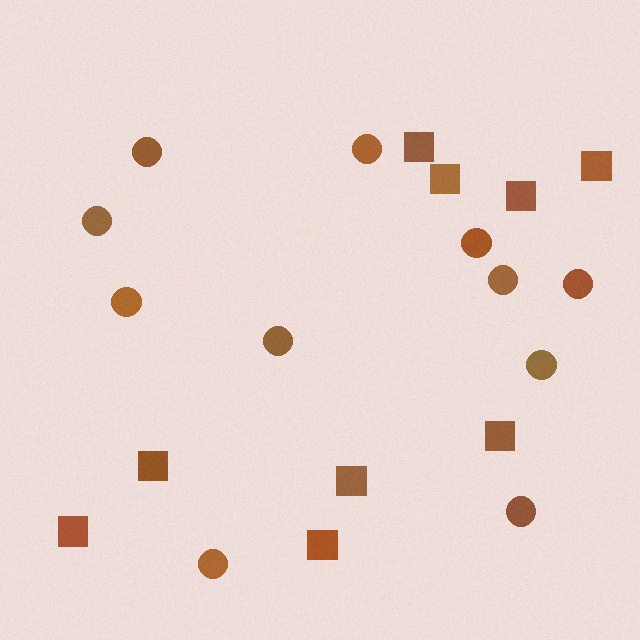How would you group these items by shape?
There are 2 groups: one group of circles (11) and one group of squares (9).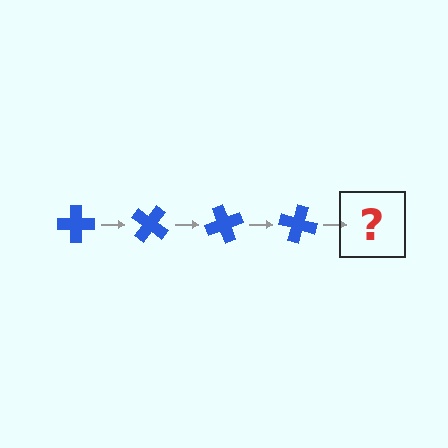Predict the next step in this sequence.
The next step is a blue cross rotated 140 degrees.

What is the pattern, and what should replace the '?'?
The pattern is that the cross rotates 35 degrees each step. The '?' should be a blue cross rotated 140 degrees.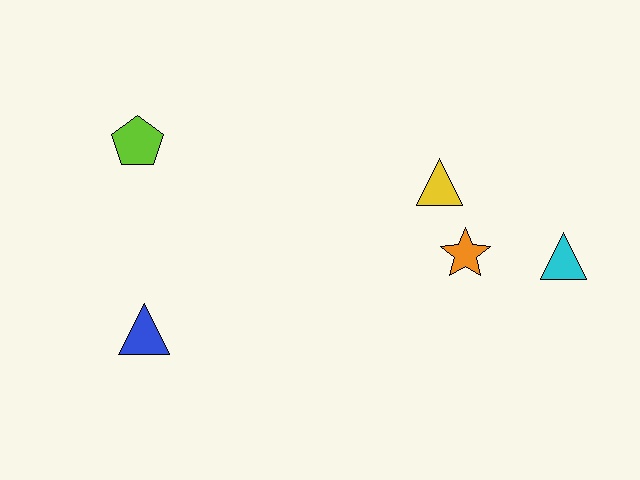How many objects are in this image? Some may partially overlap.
There are 5 objects.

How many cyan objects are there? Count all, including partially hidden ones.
There is 1 cyan object.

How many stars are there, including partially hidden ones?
There is 1 star.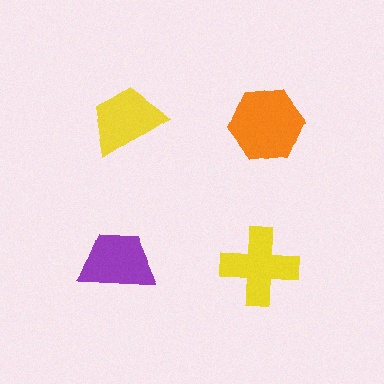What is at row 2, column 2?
A yellow cross.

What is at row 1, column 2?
An orange hexagon.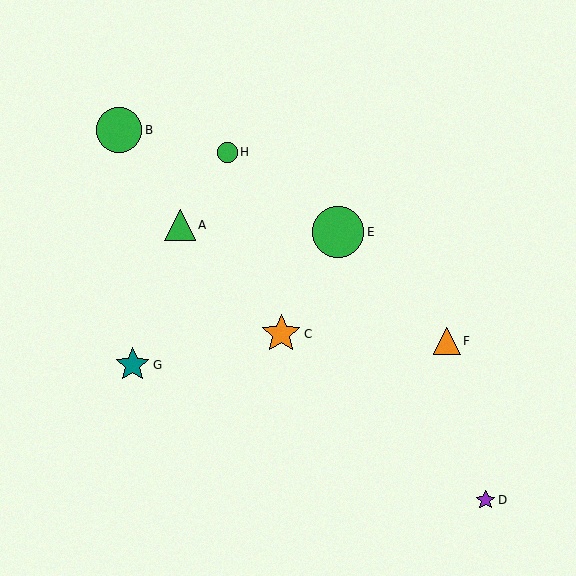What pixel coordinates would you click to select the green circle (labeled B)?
Click at (119, 130) to select the green circle B.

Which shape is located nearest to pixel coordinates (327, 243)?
The green circle (labeled E) at (338, 232) is nearest to that location.